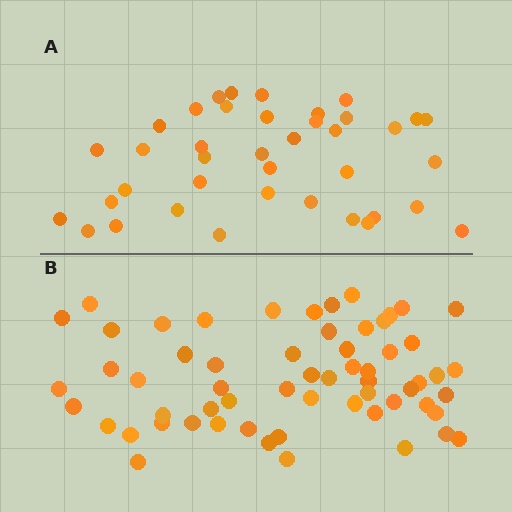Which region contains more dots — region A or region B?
Region B (the bottom region) has more dots.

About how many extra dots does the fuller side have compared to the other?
Region B has approximately 20 more dots than region A.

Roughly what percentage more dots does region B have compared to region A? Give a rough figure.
About 55% more.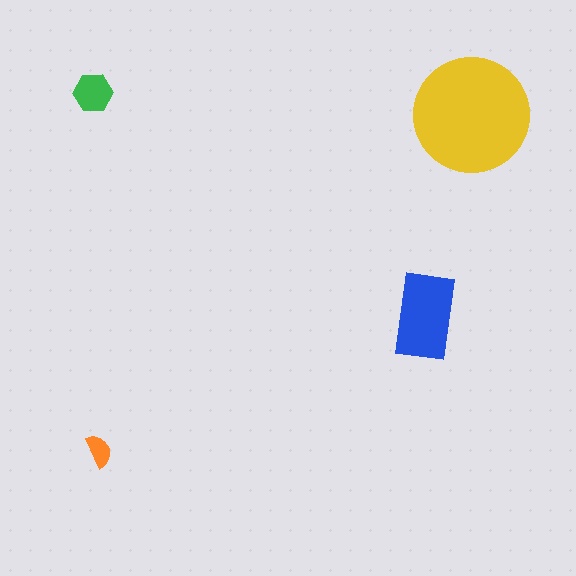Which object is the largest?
The yellow circle.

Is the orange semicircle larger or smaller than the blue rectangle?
Smaller.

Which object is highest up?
The green hexagon is topmost.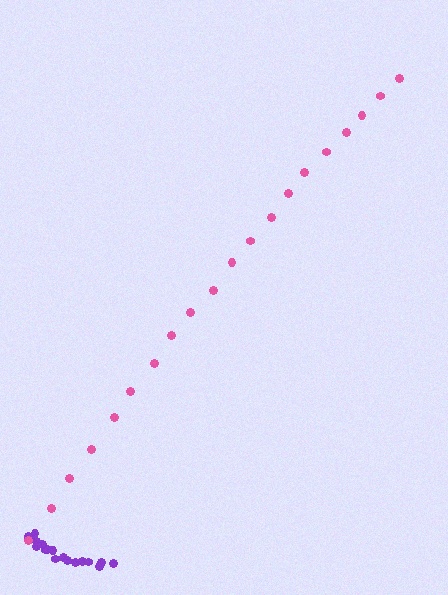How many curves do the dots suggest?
There are 2 distinct paths.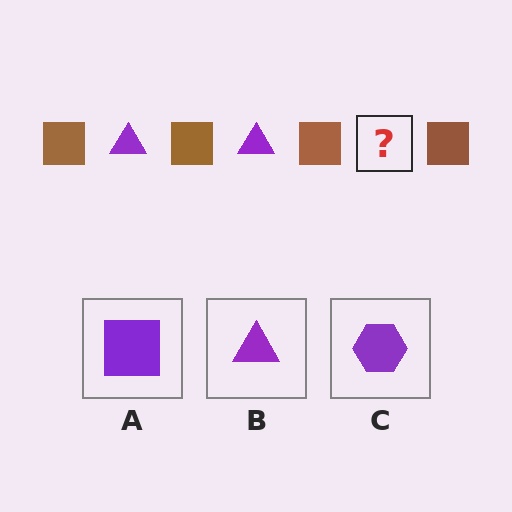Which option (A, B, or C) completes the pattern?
B.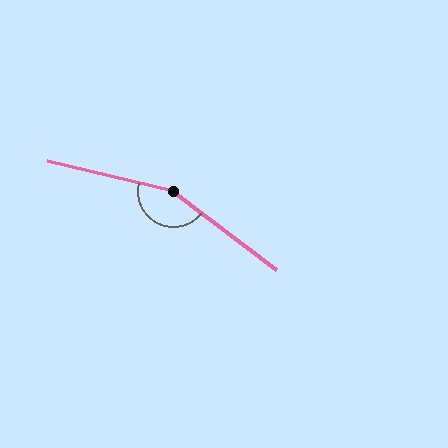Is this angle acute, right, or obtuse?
It is obtuse.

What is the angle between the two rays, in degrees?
Approximately 156 degrees.